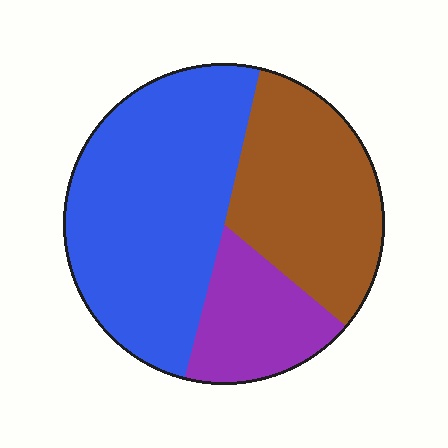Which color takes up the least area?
Purple, at roughly 20%.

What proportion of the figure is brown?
Brown takes up between a sixth and a third of the figure.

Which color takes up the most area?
Blue, at roughly 50%.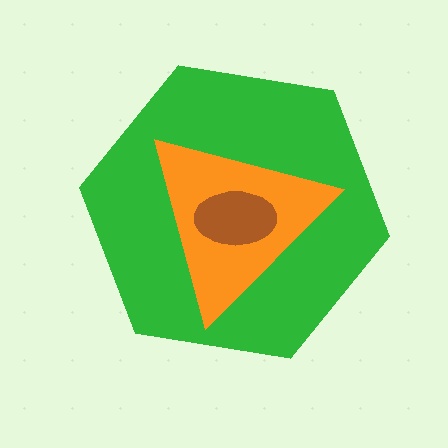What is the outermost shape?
The green hexagon.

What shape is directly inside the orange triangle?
The brown ellipse.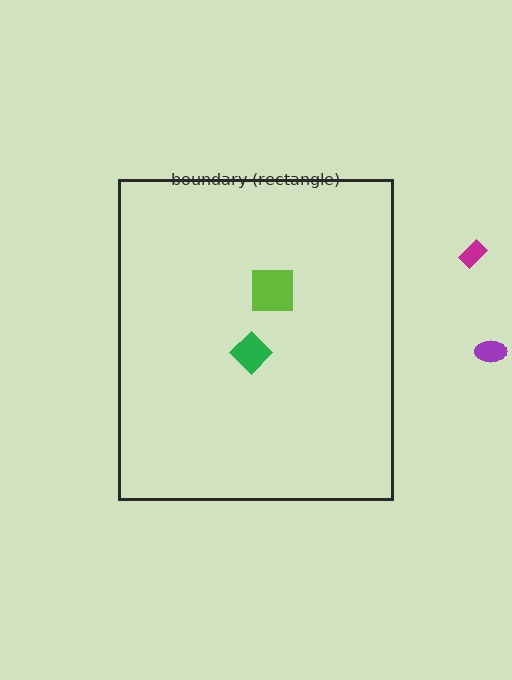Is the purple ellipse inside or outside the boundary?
Outside.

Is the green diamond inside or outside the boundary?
Inside.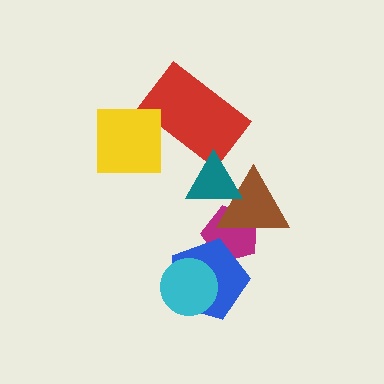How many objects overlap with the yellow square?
1 object overlaps with the yellow square.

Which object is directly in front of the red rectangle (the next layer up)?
The yellow square is directly in front of the red rectangle.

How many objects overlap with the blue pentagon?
2 objects overlap with the blue pentagon.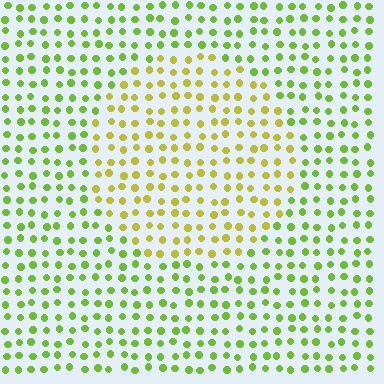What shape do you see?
I see a circle.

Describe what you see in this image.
The image is filled with small lime elements in a uniform arrangement. A circle-shaped region is visible where the elements are tinted to a slightly different hue, forming a subtle color boundary.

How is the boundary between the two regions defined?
The boundary is defined purely by a slight shift in hue (about 34 degrees). Spacing, size, and orientation are identical on both sides.